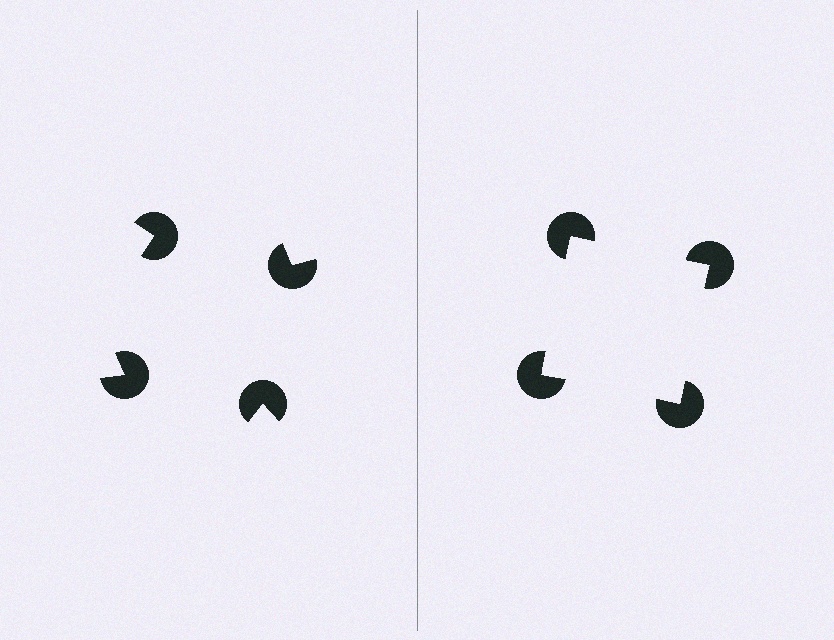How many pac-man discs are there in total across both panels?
8 — 4 on each side.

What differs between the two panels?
The pac-man discs are positioned identically on both sides; only the wedge orientations differ. On the right they align to a square; on the left they are misaligned.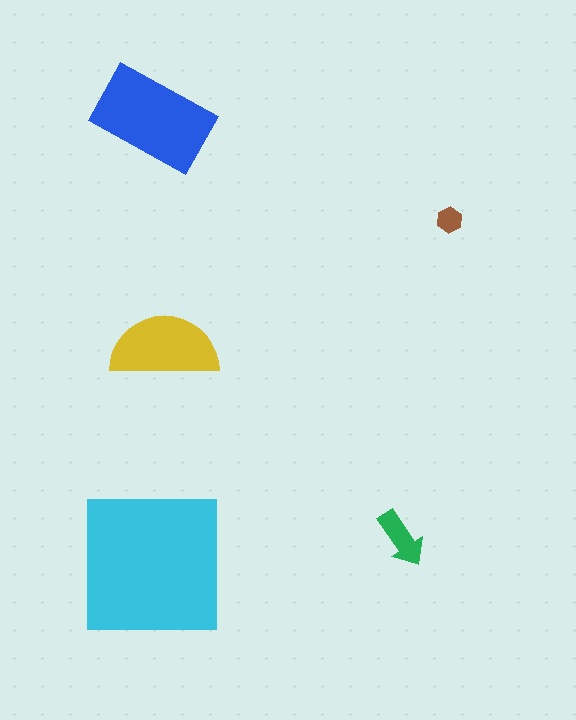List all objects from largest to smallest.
The cyan square, the blue rectangle, the yellow semicircle, the green arrow, the brown hexagon.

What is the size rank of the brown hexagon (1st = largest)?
5th.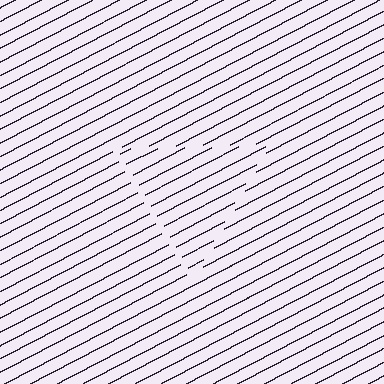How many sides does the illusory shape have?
3 sides — the line-ends trace a triangle.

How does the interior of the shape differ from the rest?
The interior of the shape contains the same grating, shifted by half a period — the contour is defined by the phase discontinuity where line-ends from the inner and outer gratings abut.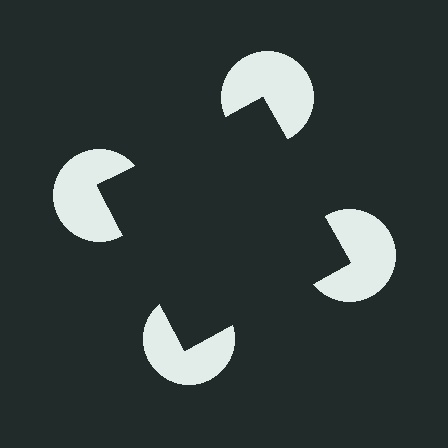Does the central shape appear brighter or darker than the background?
It typically appears slightly darker than the background, even though no actual brightness change is drawn.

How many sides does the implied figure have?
4 sides.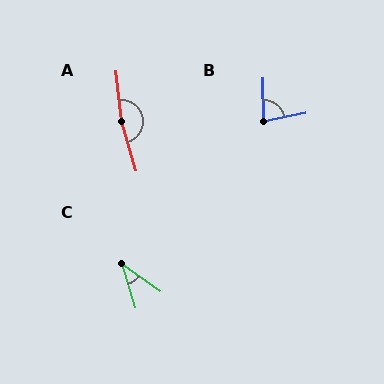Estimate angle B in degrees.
Approximately 79 degrees.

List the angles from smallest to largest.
C (37°), B (79°), A (170°).